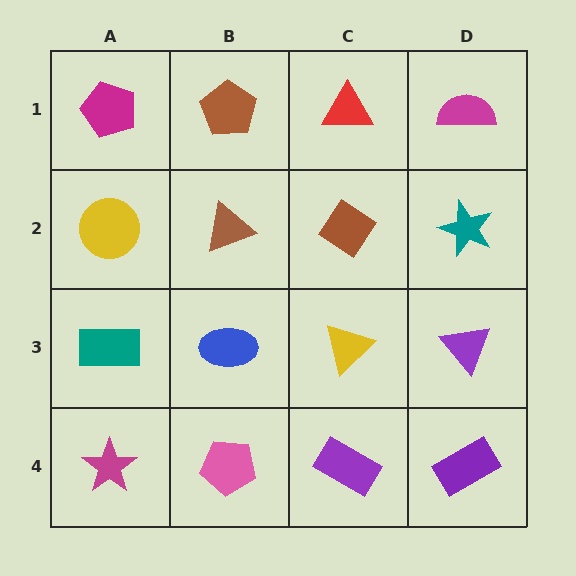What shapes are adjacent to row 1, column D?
A teal star (row 2, column D), a red triangle (row 1, column C).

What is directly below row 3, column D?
A purple rectangle.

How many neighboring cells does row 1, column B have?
3.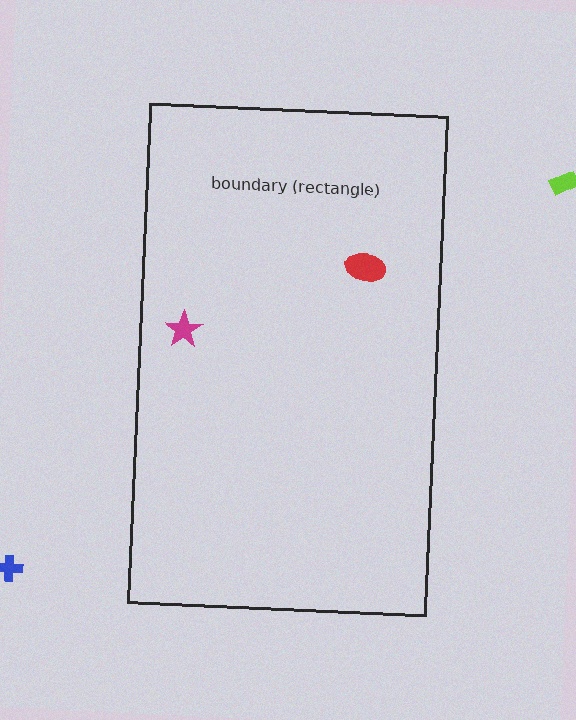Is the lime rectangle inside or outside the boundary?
Outside.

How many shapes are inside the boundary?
2 inside, 2 outside.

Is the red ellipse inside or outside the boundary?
Inside.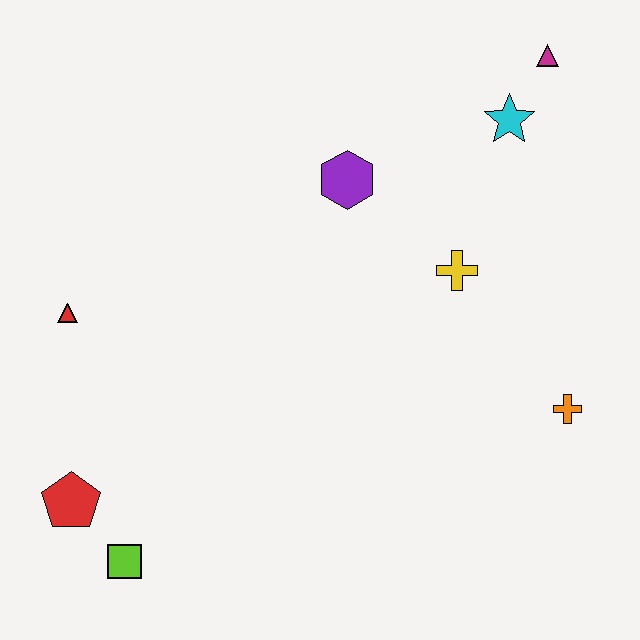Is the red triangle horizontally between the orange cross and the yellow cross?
No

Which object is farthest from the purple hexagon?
The lime square is farthest from the purple hexagon.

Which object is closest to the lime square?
The red pentagon is closest to the lime square.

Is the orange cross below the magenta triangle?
Yes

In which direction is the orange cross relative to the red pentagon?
The orange cross is to the right of the red pentagon.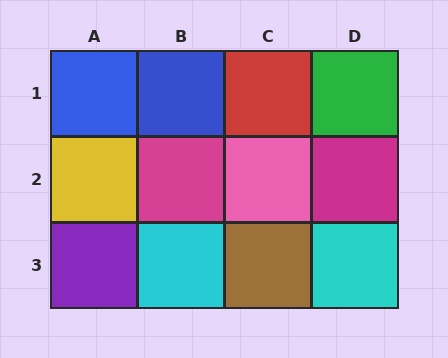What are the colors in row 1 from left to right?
Blue, blue, red, green.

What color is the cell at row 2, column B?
Magenta.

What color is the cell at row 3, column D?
Cyan.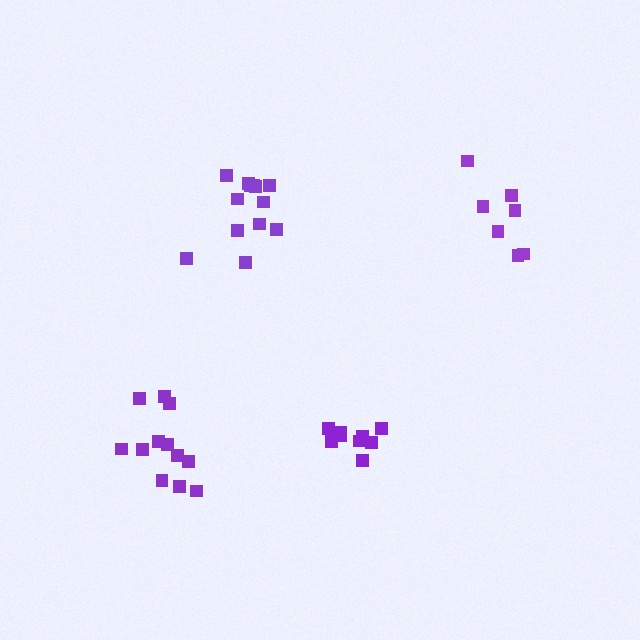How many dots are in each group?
Group 1: 7 dots, Group 2: 10 dots, Group 3: 13 dots, Group 4: 12 dots (42 total).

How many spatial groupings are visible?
There are 4 spatial groupings.